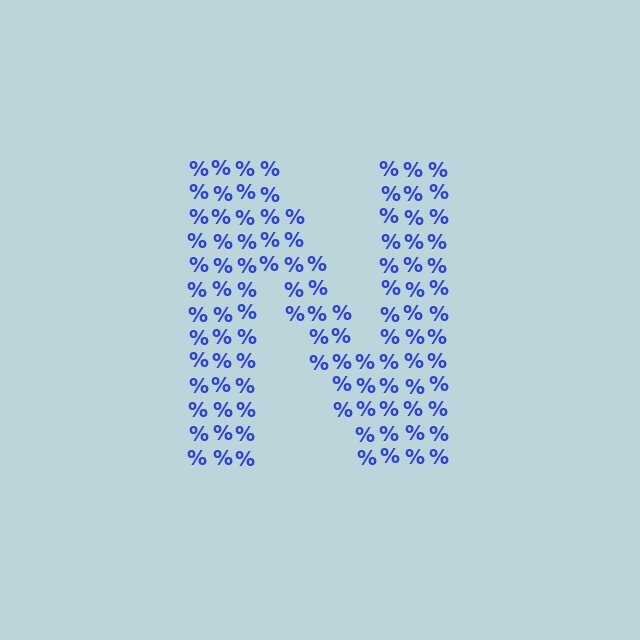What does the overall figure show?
The overall figure shows the letter N.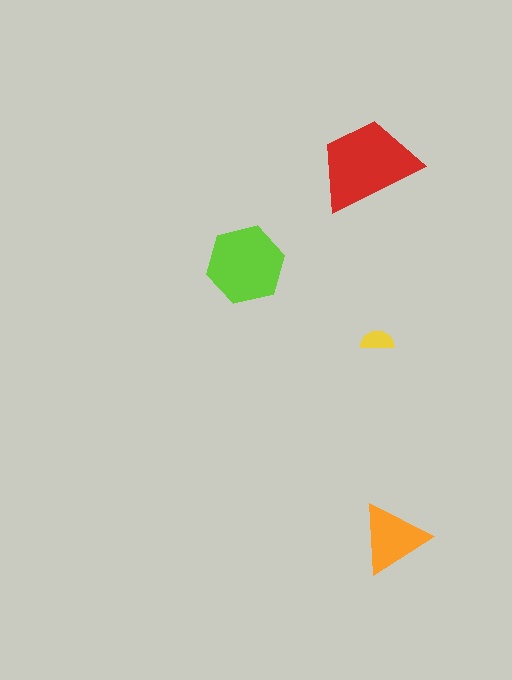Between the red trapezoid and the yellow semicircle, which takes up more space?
The red trapezoid.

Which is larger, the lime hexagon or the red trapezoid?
The red trapezoid.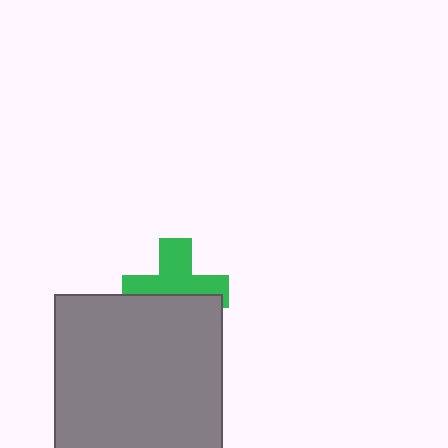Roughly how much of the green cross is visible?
About half of it is visible (roughly 55%).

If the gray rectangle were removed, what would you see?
You would see the complete green cross.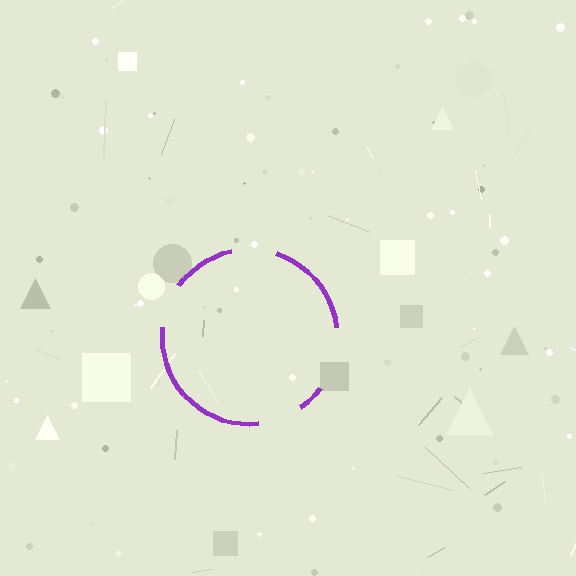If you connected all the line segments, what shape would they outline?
They would outline a circle.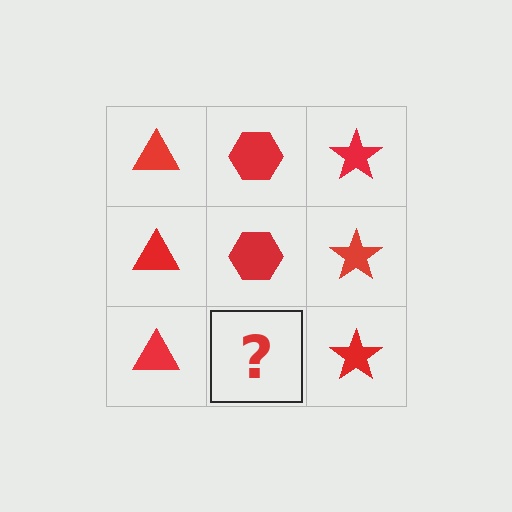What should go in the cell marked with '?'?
The missing cell should contain a red hexagon.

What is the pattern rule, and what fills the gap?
The rule is that each column has a consistent shape. The gap should be filled with a red hexagon.